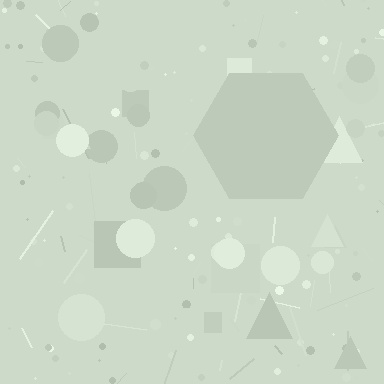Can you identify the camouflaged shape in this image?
The camouflaged shape is a hexagon.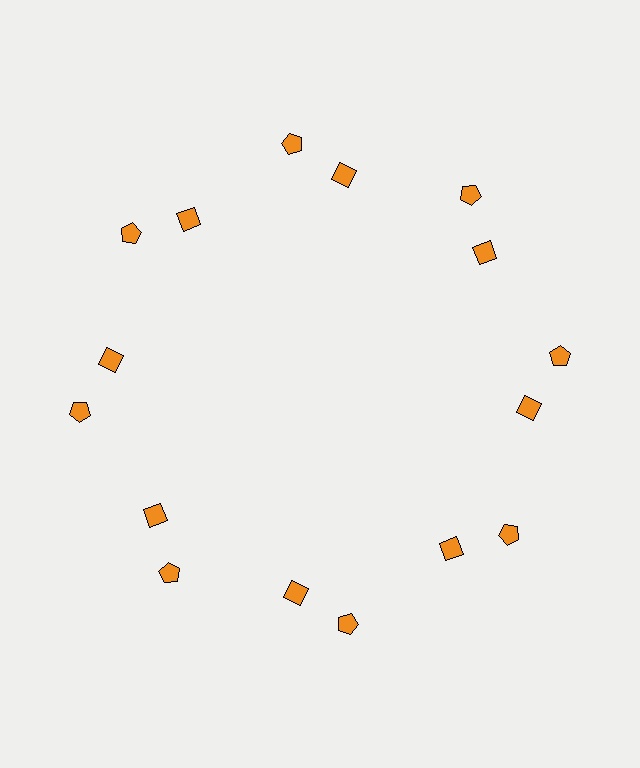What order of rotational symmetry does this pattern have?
This pattern has 8-fold rotational symmetry.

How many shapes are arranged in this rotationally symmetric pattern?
There are 16 shapes, arranged in 8 groups of 2.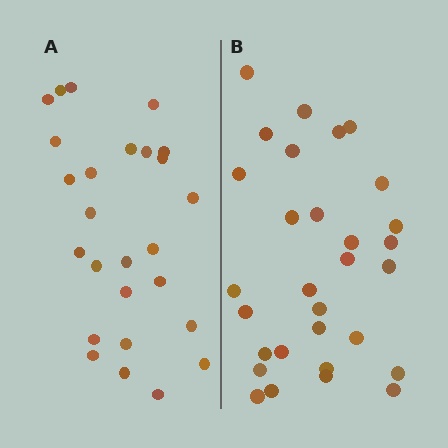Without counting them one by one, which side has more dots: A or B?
Region B (the right region) has more dots.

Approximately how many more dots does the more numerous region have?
Region B has about 4 more dots than region A.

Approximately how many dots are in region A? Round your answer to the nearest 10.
About 30 dots. (The exact count is 26, which rounds to 30.)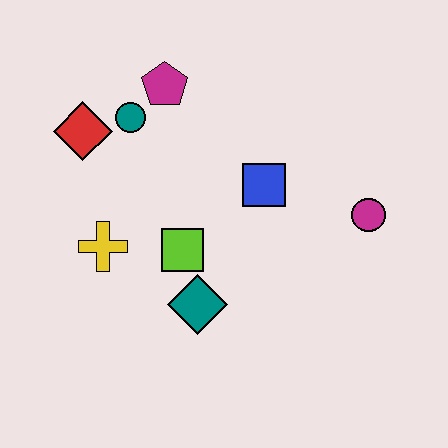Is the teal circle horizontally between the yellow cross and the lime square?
Yes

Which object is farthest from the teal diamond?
The magenta pentagon is farthest from the teal diamond.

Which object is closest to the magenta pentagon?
The teal circle is closest to the magenta pentagon.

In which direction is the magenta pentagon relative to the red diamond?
The magenta pentagon is to the right of the red diamond.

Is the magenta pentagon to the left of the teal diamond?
Yes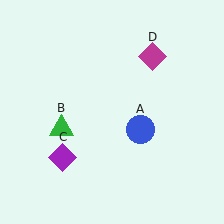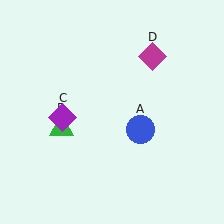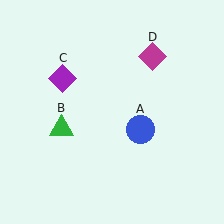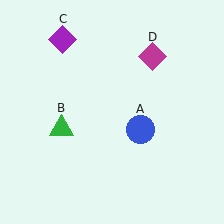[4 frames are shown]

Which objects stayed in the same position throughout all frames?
Blue circle (object A) and green triangle (object B) and magenta diamond (object D) remained stationary.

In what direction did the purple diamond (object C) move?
The purple diamond (object C) moved up.